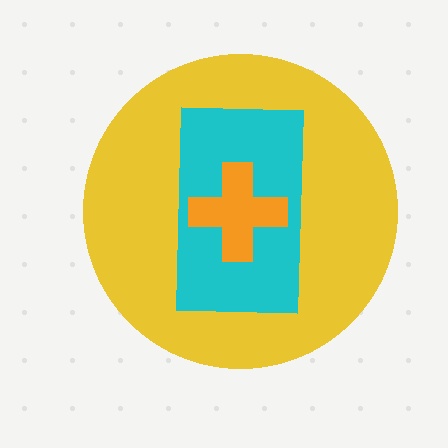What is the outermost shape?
The yellow circle.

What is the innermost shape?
The orange cross.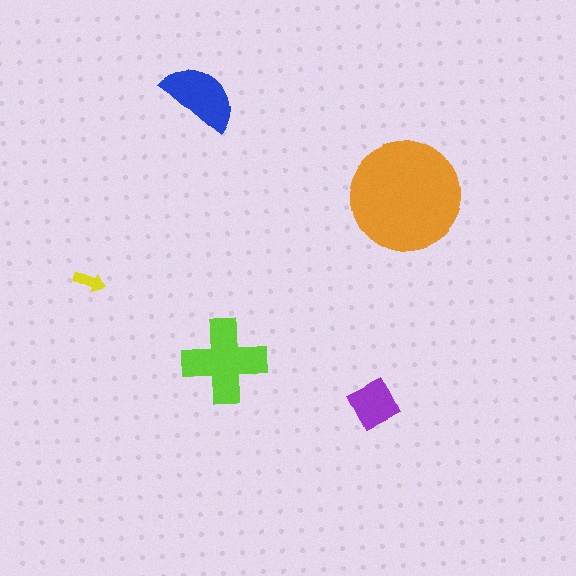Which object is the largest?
The orange circle.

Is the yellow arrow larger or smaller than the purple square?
Smaller.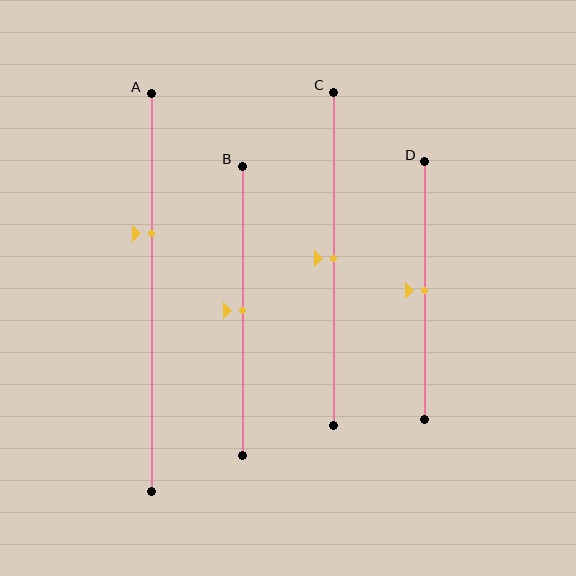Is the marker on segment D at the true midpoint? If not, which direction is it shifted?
Yes, the marker on segment D is at the true midpoint.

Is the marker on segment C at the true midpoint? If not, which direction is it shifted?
Yes, the marker on segment C is at the true midpoint.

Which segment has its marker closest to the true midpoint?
Segment B has its marker closest to the true midpoint.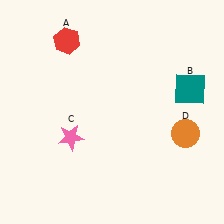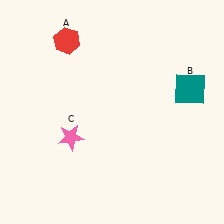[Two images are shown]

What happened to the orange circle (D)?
The orange circle (D) was removed in Image 2. It was in the bottom-right area of Image 1.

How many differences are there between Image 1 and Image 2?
There is 1 difference between the two images.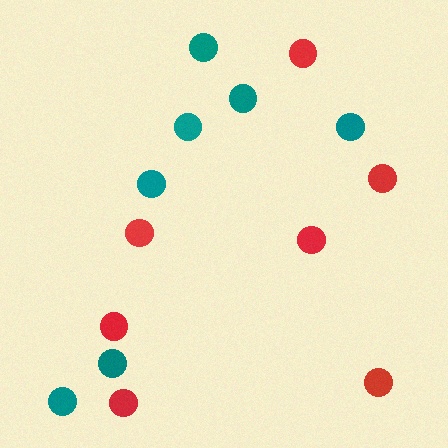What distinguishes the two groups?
There are 2 groups: one group of teal circles (7) and one group of red circles (7).